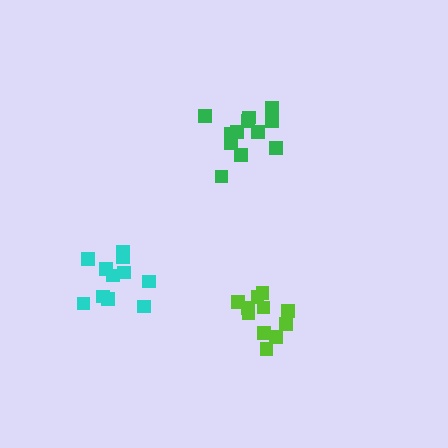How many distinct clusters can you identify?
There are 3 distinct clusters.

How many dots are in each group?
Group 1: 11 dots, Group 2: 11 dots, Group 3: 12 dots (34 total).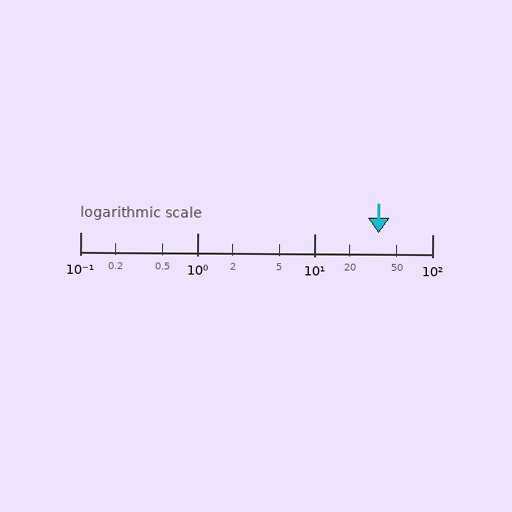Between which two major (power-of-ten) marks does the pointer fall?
The pointer is between 10 and 100.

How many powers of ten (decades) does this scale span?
The scale spans 3 decades, from 0.1 to 100.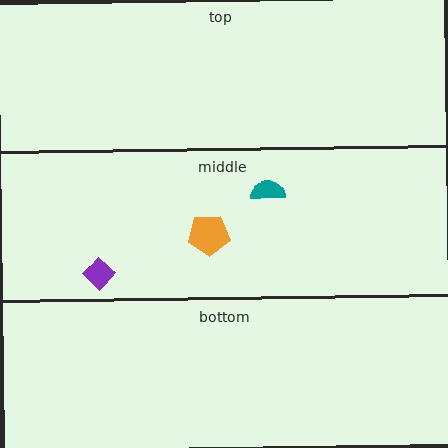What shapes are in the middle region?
The orange pentagon, the teal semicircle, the purple diamond.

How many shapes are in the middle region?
3.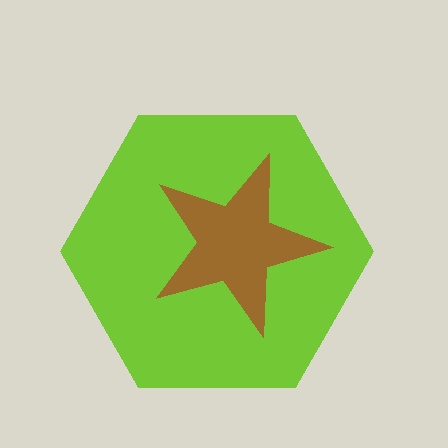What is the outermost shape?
The lime hexagon.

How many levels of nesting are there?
2.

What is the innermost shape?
The brown star.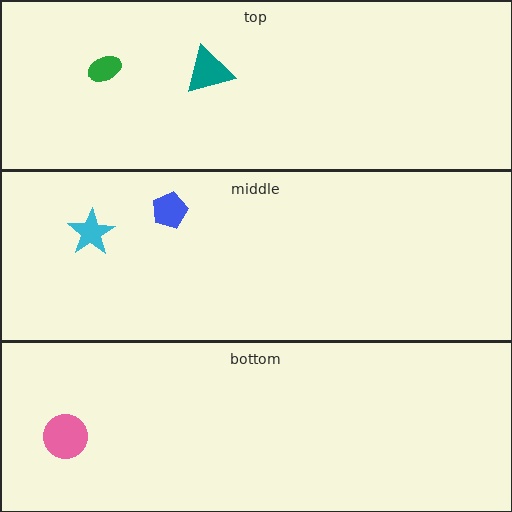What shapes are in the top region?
The green ellipse, the teal triangle.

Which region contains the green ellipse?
The top region.